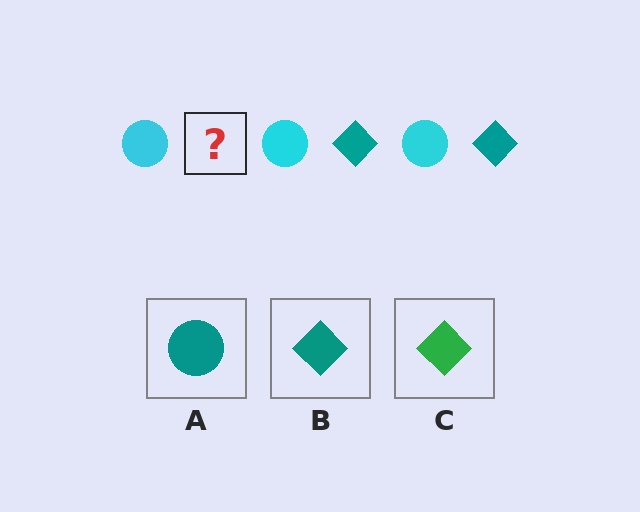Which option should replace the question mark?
Option B.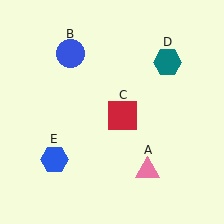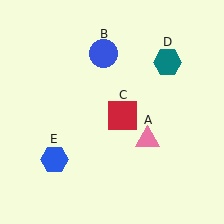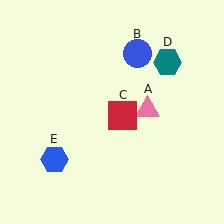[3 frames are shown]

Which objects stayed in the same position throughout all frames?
Red square (object C) and teal hexagon (object D) and blue hexagon (object E) remained stationary.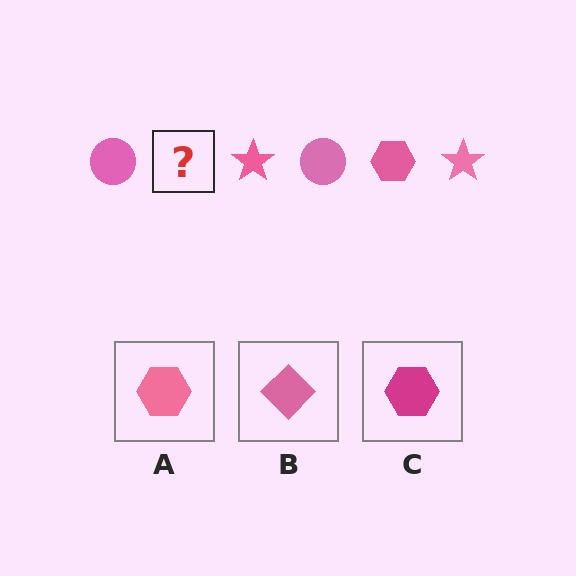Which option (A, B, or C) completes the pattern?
A.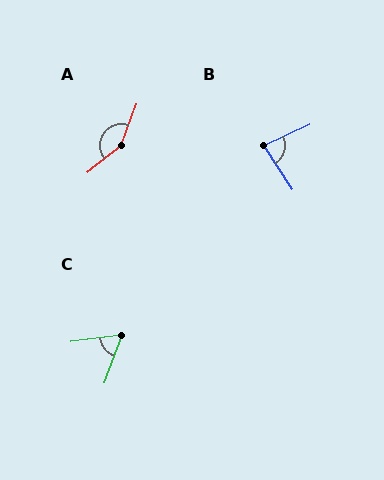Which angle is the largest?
A, at approximately 149 degrees.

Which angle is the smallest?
C, at approximately 62 degrees.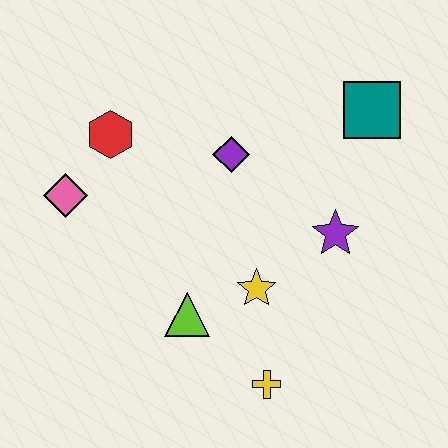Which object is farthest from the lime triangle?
The teal square is farthest from the lime triangle.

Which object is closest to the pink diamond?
The red hexagon is closest to the pink diamond.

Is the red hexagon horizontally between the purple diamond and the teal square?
No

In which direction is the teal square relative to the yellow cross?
The teal square is above the yellow cross.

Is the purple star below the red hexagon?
Yes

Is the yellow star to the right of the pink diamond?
Yes